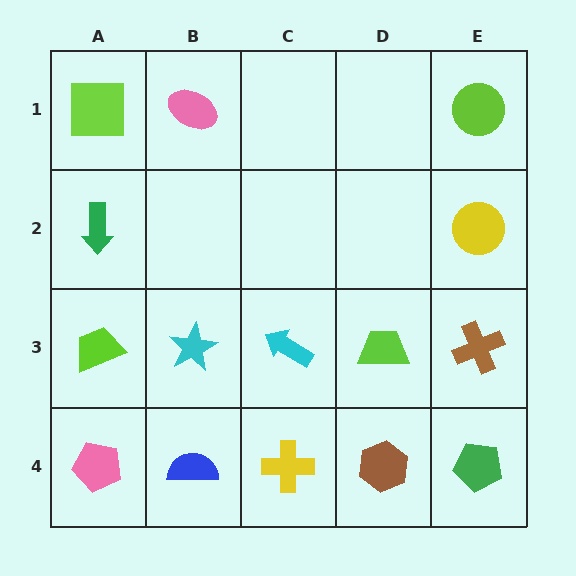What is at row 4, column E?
A green pentagon.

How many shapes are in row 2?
2 shapes.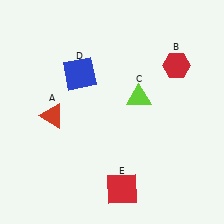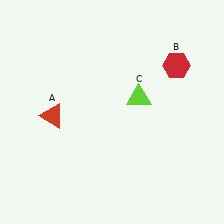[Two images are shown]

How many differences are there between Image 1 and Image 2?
There are 2 differences between the two images.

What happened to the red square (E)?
The red square (E) was removed in Image 2. It was in the bottom-right area of Image 1.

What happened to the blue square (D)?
The blue square (D) was removed in Image 2. It was in the top-left area of Image 1.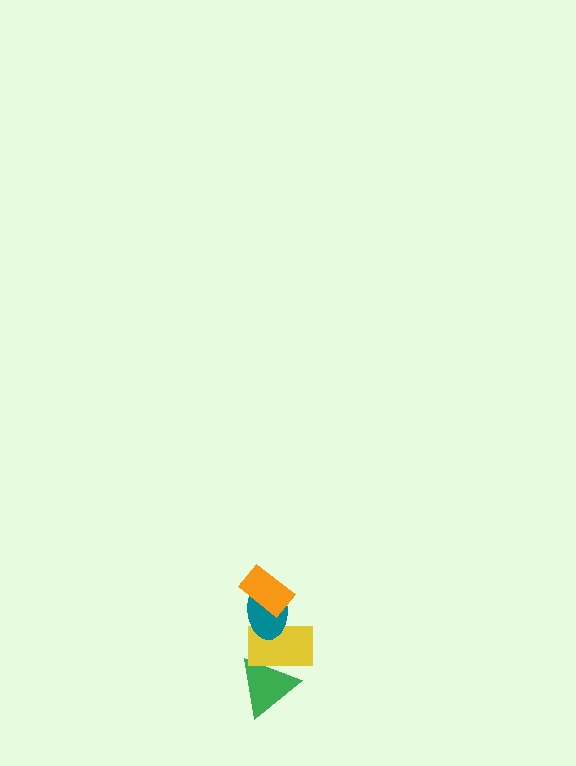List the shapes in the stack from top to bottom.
From top to bottom: the orange rectangle, the teal ellipse, the yellow rectangle, the green triangle.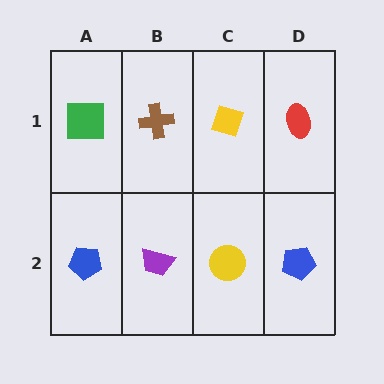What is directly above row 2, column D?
A red ellipse.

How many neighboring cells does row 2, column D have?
2.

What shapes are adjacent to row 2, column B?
A brown cross (row 1, column B), a blue pentagon (row 2, column A), a yellow circle (row 2, column C).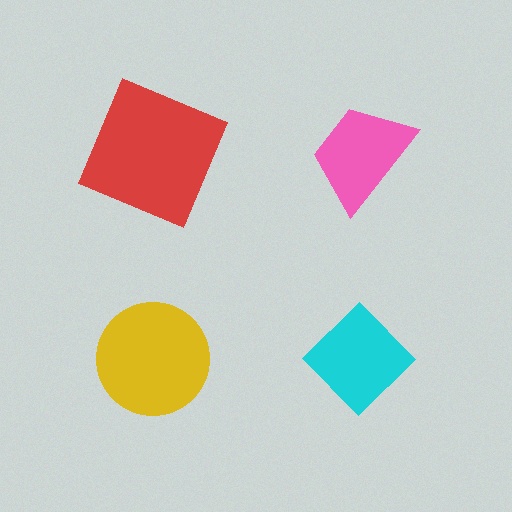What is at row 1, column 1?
A red square.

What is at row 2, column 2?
A cyan diamond.